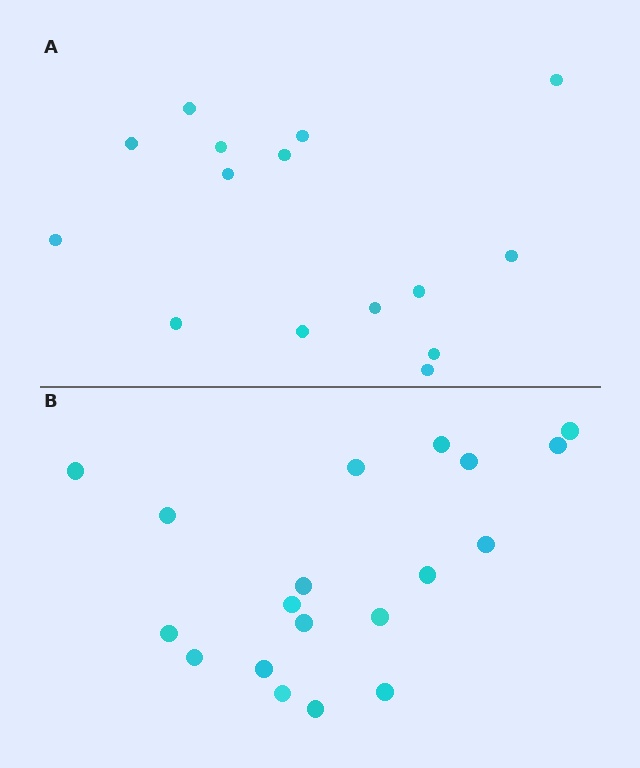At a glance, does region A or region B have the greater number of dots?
Region B (the bottom region) has more dots.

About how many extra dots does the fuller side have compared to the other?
Region B has about 4 more dots than region A.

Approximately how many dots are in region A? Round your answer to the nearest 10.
About 20 dots. (The exact count is 15, which rounds to 20.)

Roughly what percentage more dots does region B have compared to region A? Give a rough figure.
About 25% more.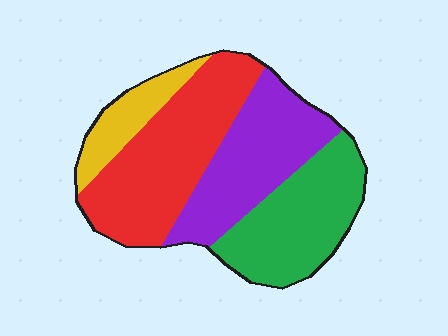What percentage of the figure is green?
Green covers roughly 25% of the figure.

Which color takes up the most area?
Red, at roughly 35%.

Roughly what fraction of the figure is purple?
Purple takes up between a sixth and a third of the figure.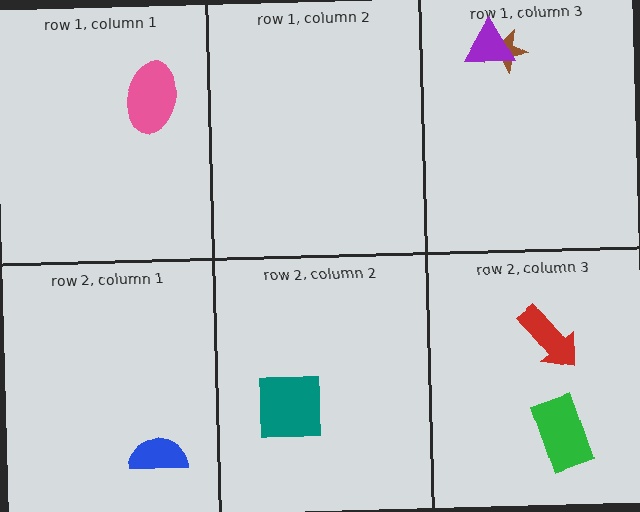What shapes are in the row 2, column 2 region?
The teal square.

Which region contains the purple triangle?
The row 1, column 3 region.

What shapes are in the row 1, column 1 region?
The pink ellipse.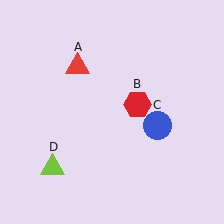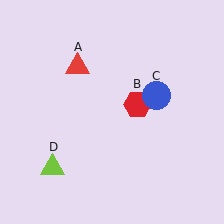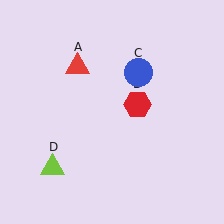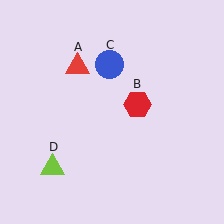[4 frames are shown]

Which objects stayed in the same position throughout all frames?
Red triangle (object A) and red hexagon (object B) and lime triangle (object D) remained stationary.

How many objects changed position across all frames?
1 object changed position: blue circle (object C).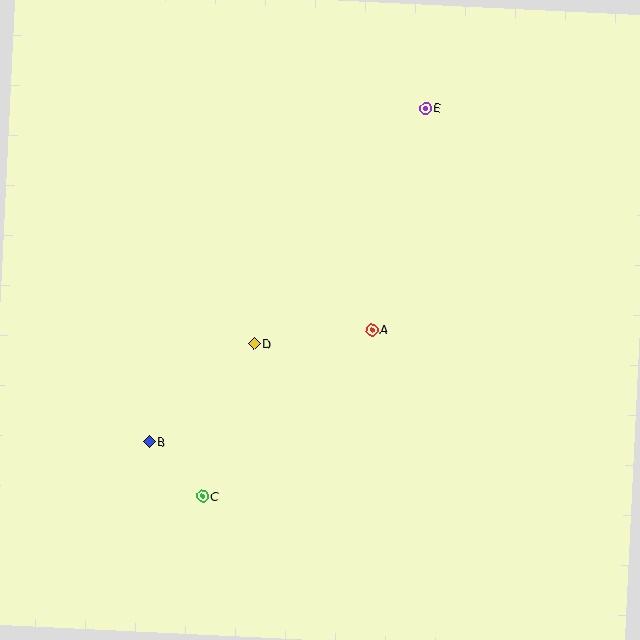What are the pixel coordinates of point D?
Point D is at (254, 344).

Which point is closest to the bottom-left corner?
Point B is closest to the bottom-left corner.